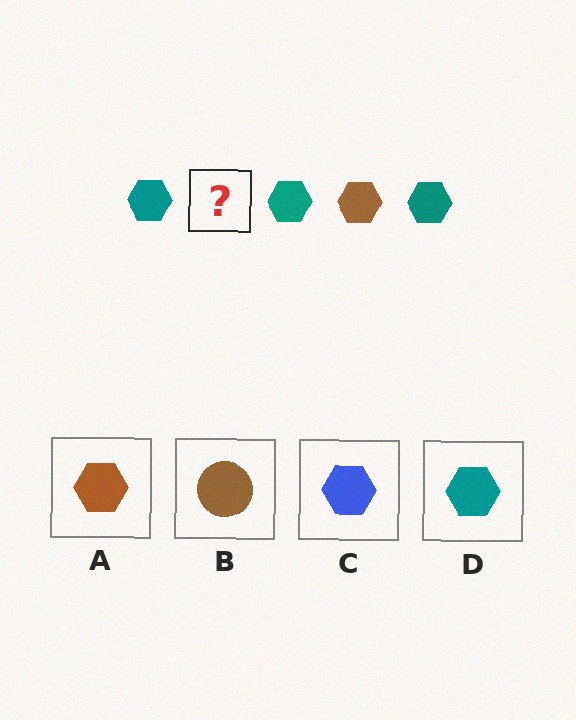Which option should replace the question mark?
Option A.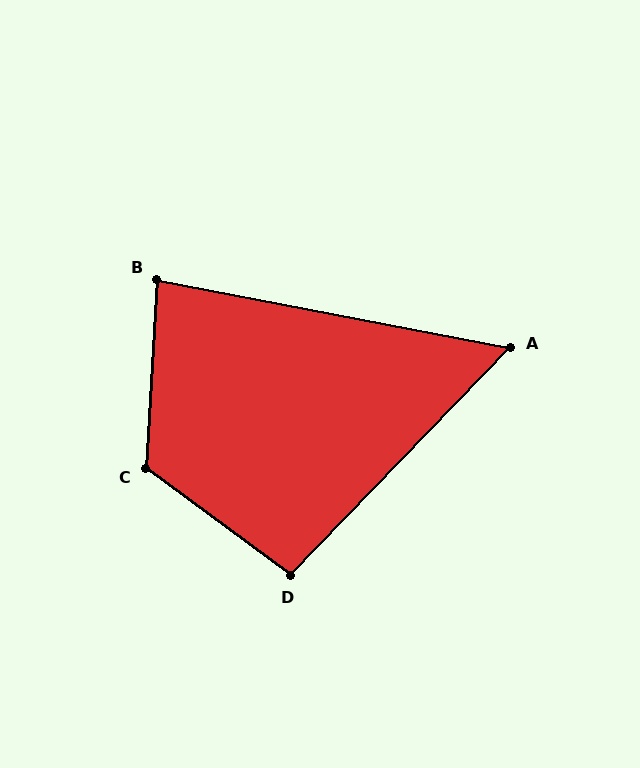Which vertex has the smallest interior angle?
A, at approximately 57 degrees.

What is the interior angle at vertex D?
Approximately 98 degrees (obtuse).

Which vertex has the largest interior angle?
C, at approximately 123 degrees.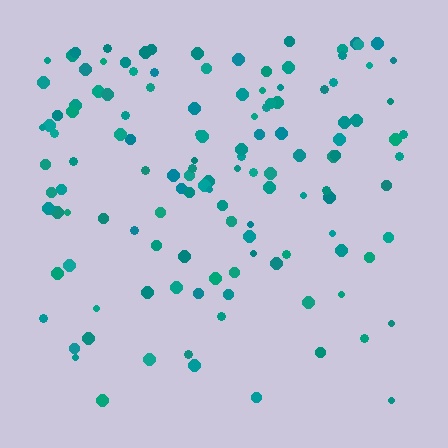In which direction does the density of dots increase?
From bottom to top, with the top side densest.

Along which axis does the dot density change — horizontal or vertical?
Vertical.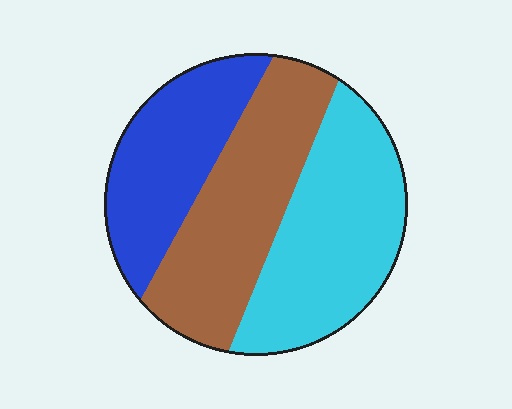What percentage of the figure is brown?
Brown takes up about one third (1/3) of the figure.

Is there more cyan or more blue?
Cyan.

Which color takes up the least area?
Blue, at roughly 25%.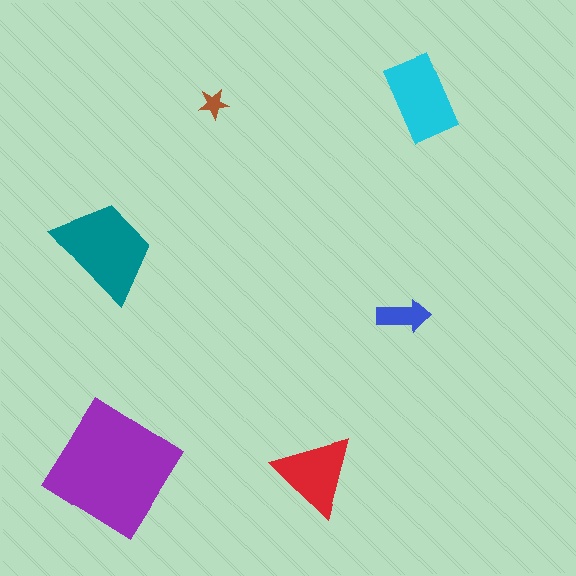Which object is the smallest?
The brown star.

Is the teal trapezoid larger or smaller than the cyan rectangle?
Larger.